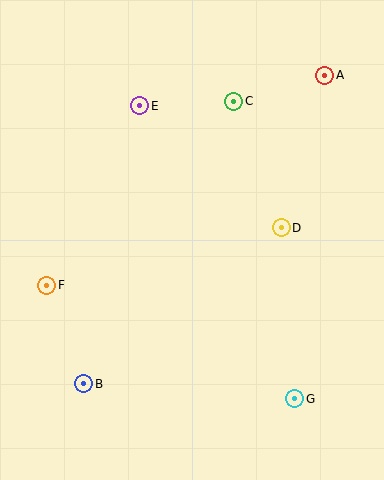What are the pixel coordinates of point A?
Point A is at (325, 75).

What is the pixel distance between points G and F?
The distance between G and F is 273 pixels.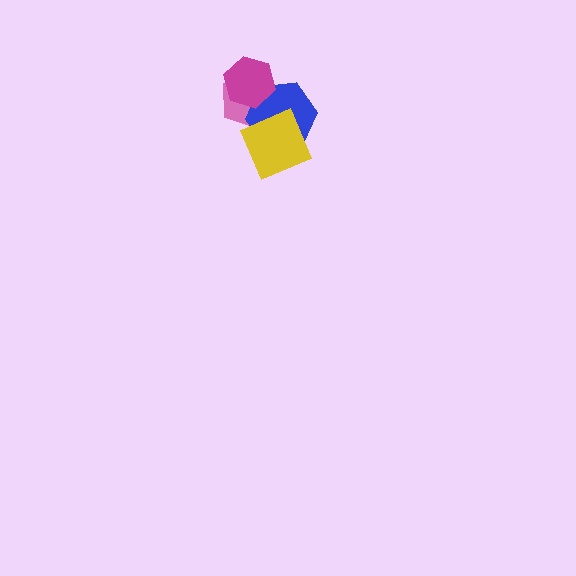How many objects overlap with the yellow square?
1 object overlaps with the yellow square.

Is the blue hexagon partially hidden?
Yes, it is partially covered by another shape.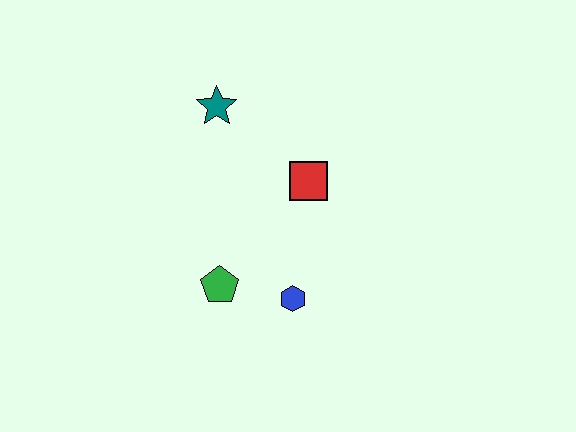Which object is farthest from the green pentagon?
The teal star is farthest from the green pentagon.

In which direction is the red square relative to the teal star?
The red square is to the right of the teal star.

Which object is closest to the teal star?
The red square is closest to the teal star.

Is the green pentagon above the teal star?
No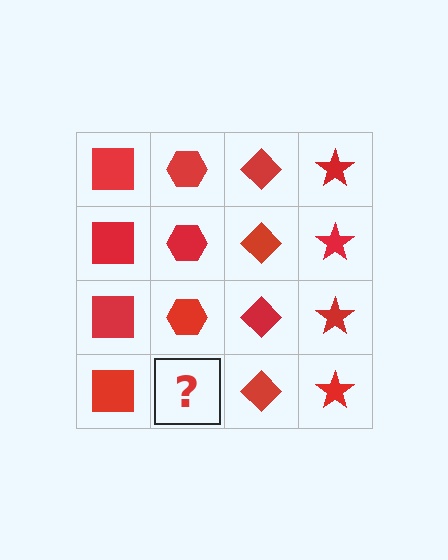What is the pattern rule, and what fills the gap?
The rule is that each column has a consistent shape. The gap should be filled with a red hexagon.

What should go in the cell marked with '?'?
The missing cell should contain a red hexagon.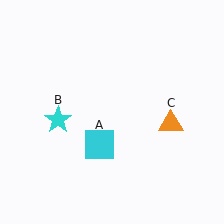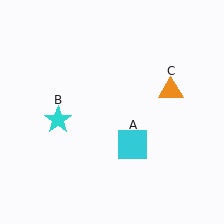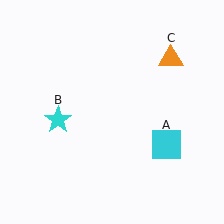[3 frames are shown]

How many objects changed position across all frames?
2 objects changed position: cyan square (object A), orange triangle (object C).